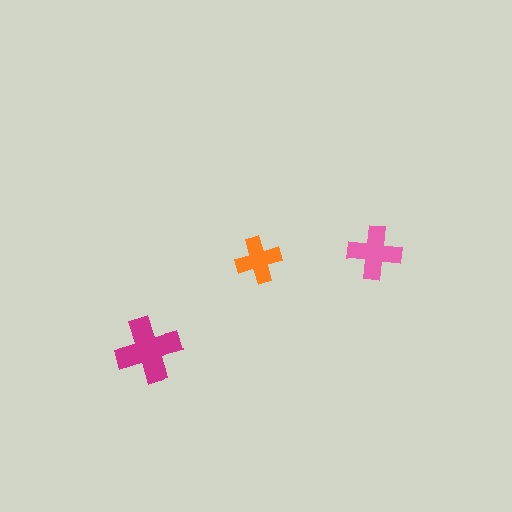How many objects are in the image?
There are 3 objects in the image.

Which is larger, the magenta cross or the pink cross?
The magenta one.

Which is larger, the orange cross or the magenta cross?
The magenta one.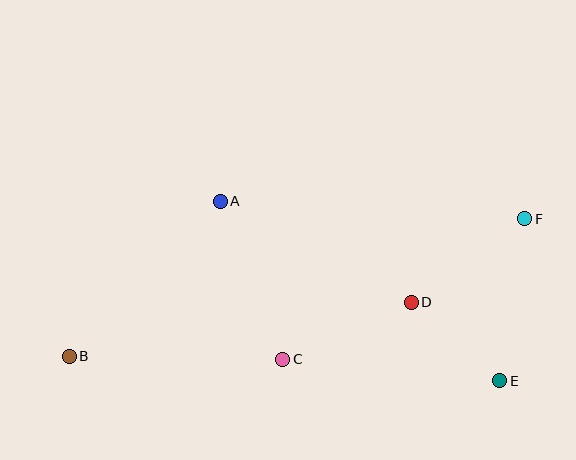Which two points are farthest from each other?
Points B and F are farthest from each other.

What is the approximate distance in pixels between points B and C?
The distance between B and C is approximately 213 pixels.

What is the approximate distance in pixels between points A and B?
The distance between A and B is approximately 216 pixels.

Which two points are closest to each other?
Points D and E are closest to each other.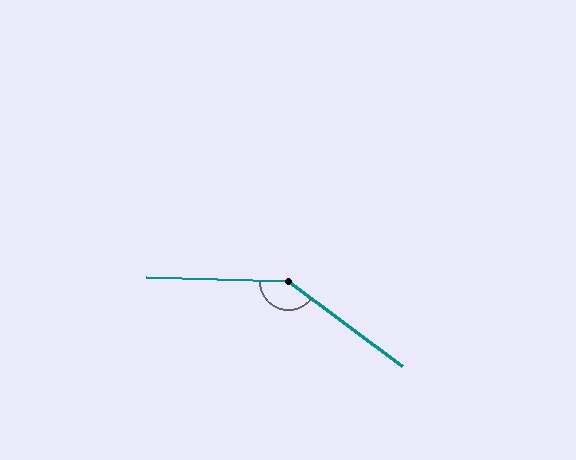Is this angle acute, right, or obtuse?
It is obtuse.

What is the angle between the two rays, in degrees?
Approximately 145 degrees.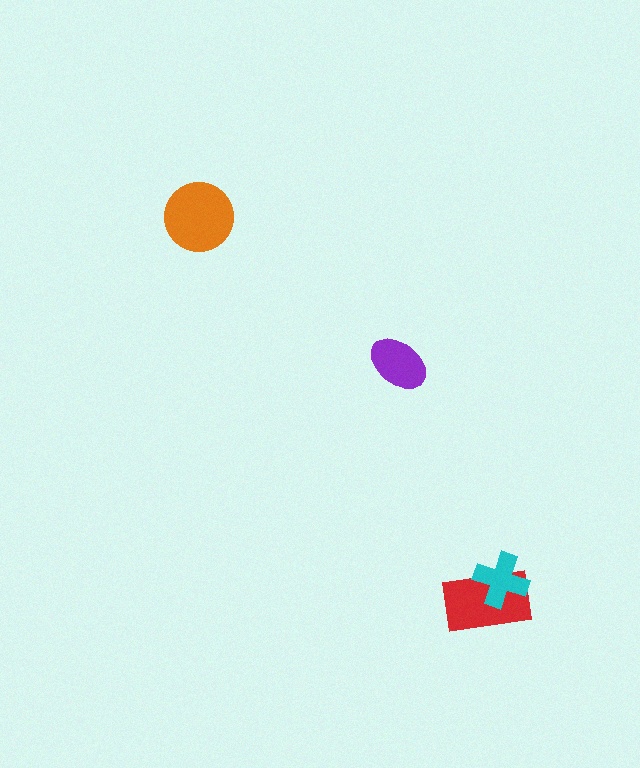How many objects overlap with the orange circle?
0 objects overlap with the orange circle.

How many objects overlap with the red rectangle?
1 object overlaps with the red rectangle.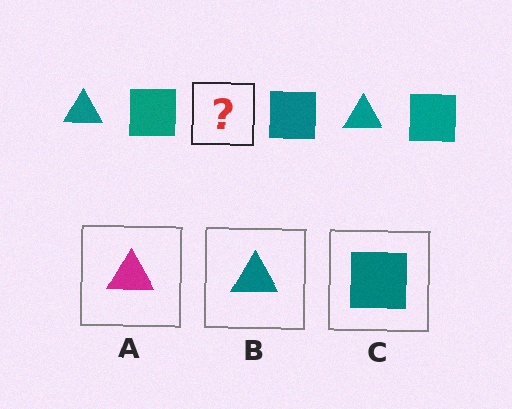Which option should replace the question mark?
Option B.